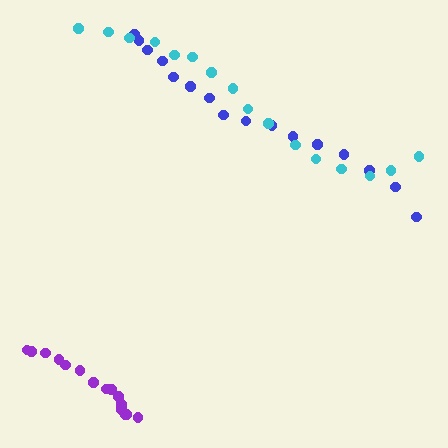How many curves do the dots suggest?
There are 3 distinct paths.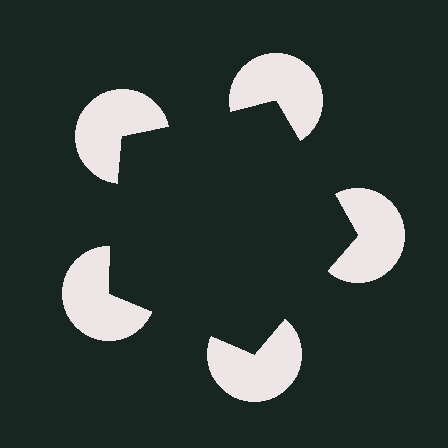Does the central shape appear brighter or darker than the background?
It typically appears slightly darker than the background, even though no actual brightness change is drawn.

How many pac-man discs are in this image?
There are 5 — one at each vertex of the illusory pentagon.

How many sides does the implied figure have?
5 sides.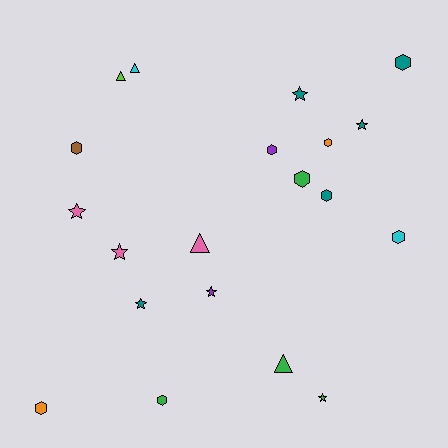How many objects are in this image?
There are 20 objects.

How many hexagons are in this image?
There are 9 hexagons.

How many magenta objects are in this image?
There are no magenta objects.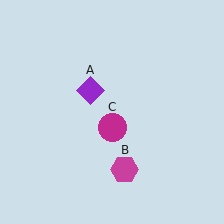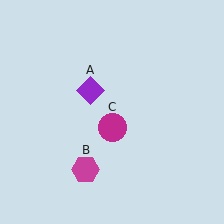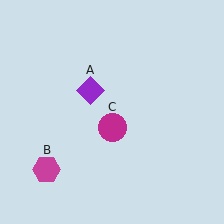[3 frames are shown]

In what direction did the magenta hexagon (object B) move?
The magenta hexagon (object B) moved left.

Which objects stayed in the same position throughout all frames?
Purple diamond (object A) and magenta circle (object C) remained stationary.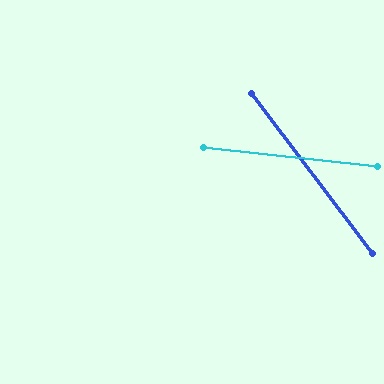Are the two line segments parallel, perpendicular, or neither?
Neither parallel nor perpendicular — they differ by about 47°.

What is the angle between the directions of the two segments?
Approximately 47 degrees.